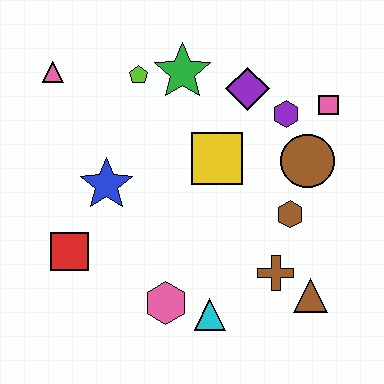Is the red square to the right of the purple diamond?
No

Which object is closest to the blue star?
The red square is closest to the blue star.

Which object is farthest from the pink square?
The red square is farthest from the pink square.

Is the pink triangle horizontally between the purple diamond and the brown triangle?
No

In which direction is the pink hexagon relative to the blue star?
The pink hexagon is below the blue star.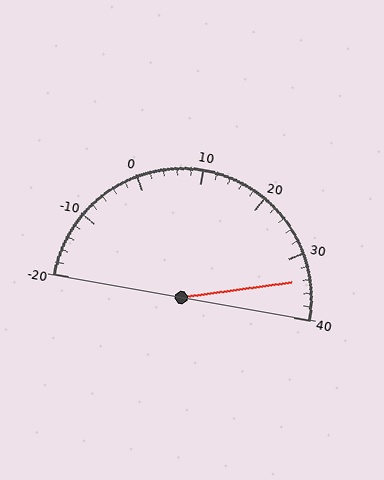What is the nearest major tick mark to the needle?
The nearest major tick mark is 30.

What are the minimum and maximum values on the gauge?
The gauge ranges from -20 to 40.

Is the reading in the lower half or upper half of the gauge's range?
The reading is in the upper half of the range (-20 to 40).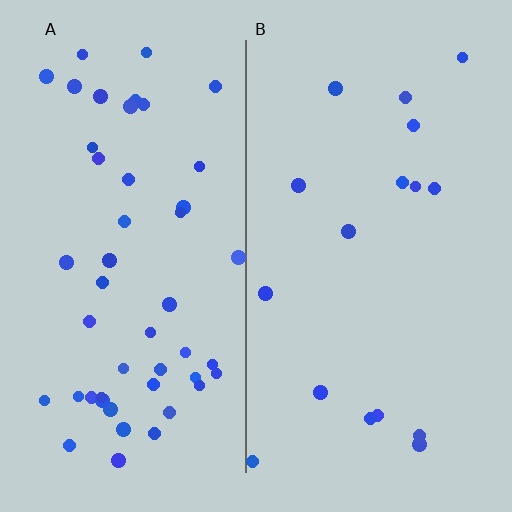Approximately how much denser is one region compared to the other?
Approximately 2.9× — region A over region B.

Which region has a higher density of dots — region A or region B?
A (the left).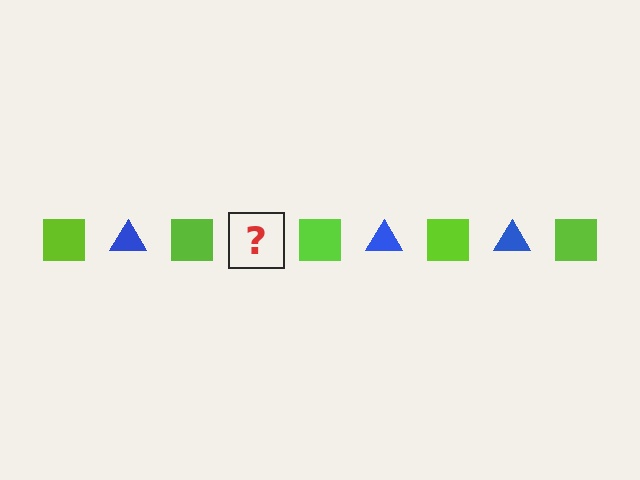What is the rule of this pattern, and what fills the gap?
The rule is that the pattern alternates between lime square and blue triangle. The gap should be filled with a blue triangle.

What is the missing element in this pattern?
The missing element is a blue triangle.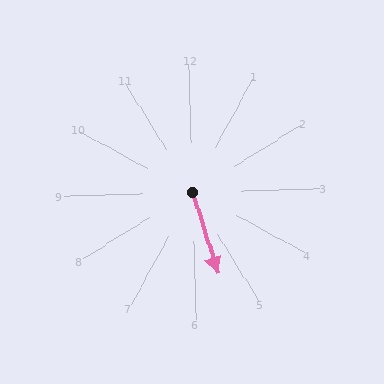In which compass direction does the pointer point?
South.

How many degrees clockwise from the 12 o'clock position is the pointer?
Approximately 164 degrees.